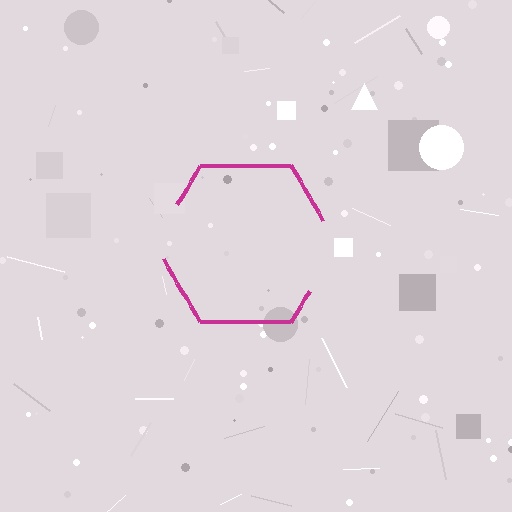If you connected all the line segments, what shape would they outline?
They would outline a hexagon.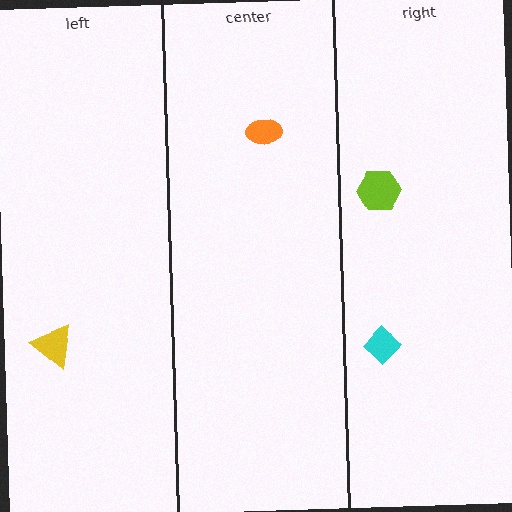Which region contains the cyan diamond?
The right region.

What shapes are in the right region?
The cyan diamond, the lime hexagon.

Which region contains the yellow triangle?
The left region.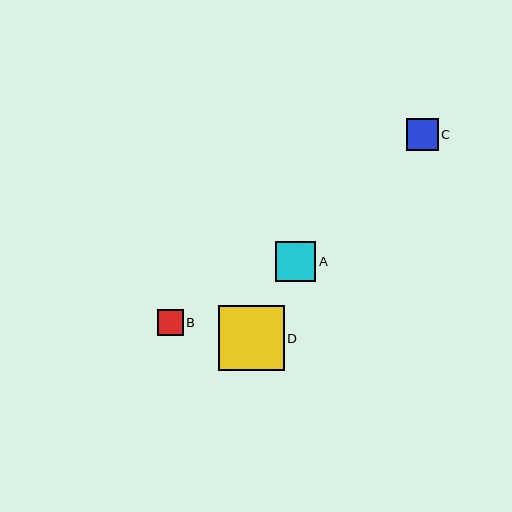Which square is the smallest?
Square B is the smallest with a size of approximately 26 pixels.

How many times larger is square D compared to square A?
Square D is approximately 1.6 times the size of square A.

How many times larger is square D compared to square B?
Square D is approximately 2.5 times the size of square B.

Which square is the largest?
Square D is the largest with a size of approximately 65 pixels.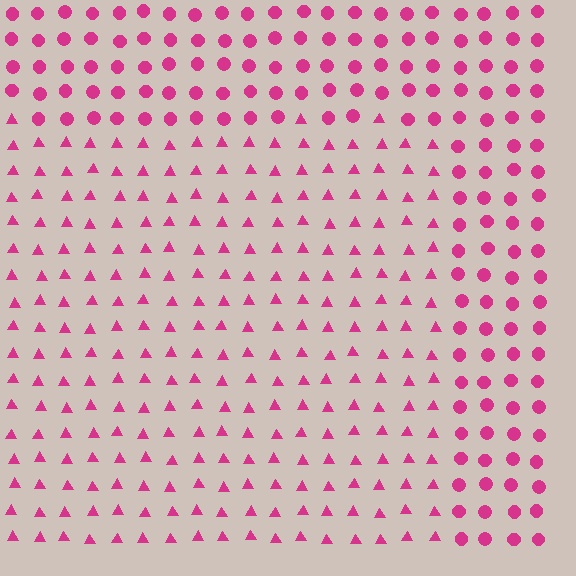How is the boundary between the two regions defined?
The boundary is defined by a change in element shape: triangles inside vs. circles outside. All elements share the same color and spacing.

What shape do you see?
I see a rectangle.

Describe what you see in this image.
The image is filled with small magenta elements arranged in a uniform grid. A rectangle-shaped region contains triangles, while the surrounding area contains circles. The boundary is defined purely by the change in element shape.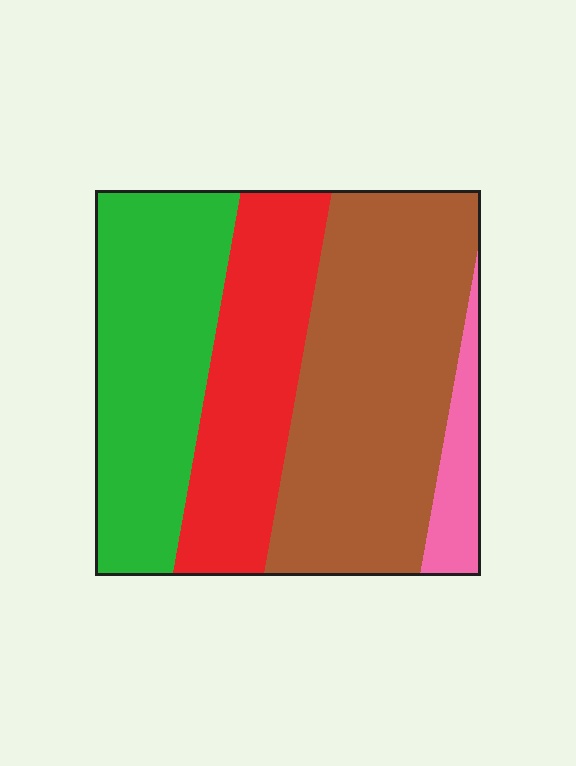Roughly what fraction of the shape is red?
Red covers 24% of the shape.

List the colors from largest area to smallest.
From largest to smallest: brown, green, red, pink.